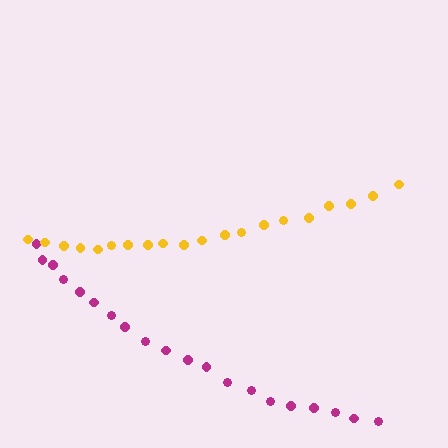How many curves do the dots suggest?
There are 2 distinct paths.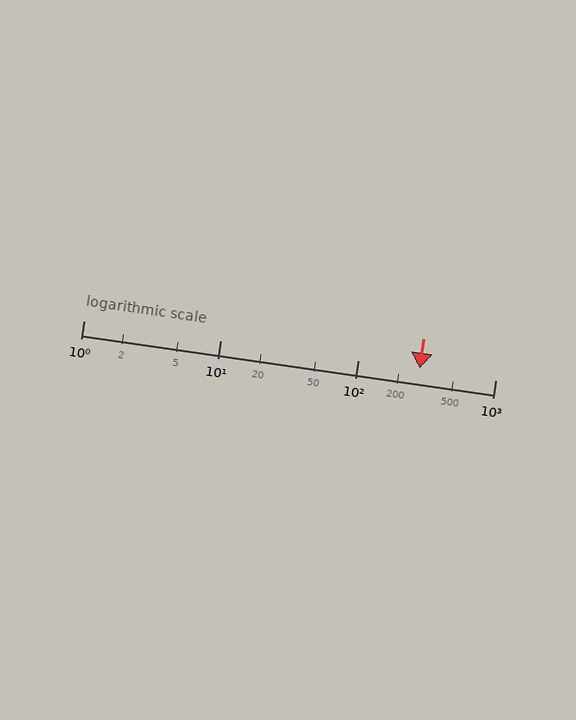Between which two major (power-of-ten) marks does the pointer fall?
The pointer is between 100 and 1000.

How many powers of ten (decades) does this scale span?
The scale spans 3 decades, from 1 to 1000.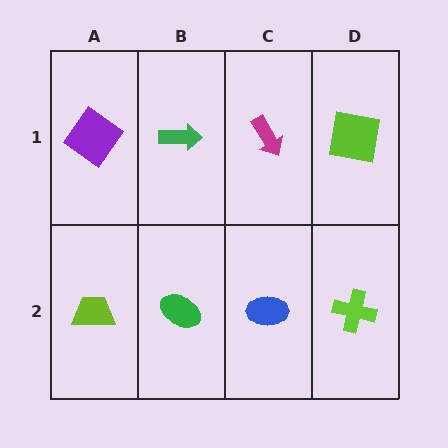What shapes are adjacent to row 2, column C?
A magenta arrow (row 1, column C), a green ellipse (row 2, column B), a lime cross (row 2, column D).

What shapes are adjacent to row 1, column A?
A lime trapezoid (row 2, column A), a green arrow (row 1, column B).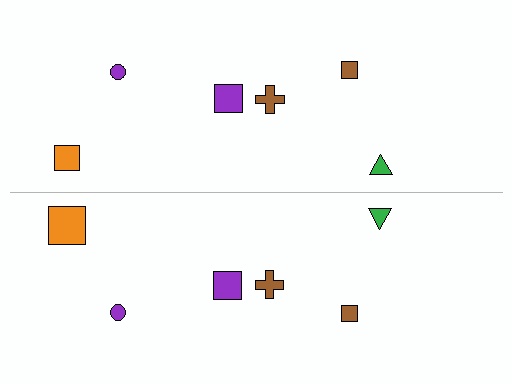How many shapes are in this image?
There are 12 shapes in this image.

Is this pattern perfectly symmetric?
No, the pattern is not perfectly symmetric. The orange square on the bottom side has a different size than its mirror counterpart.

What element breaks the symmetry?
The orange square on the bottom side has a different size than its mirror counterpart.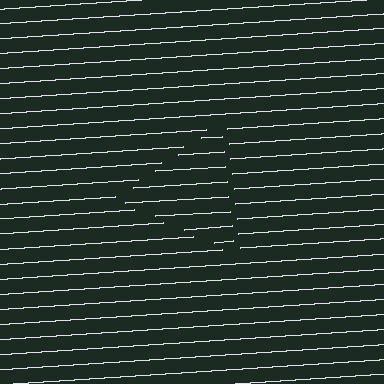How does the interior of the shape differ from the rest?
The interior of the shape contains the same grating, shifted by half a period — the contour is defined by the phase discontinuity where line-ends from the inner and outer gratings abut.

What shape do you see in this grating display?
An illusory triangle. The interior of the shape contains the same grating, shifted by half a period — the contour is defined by the phase discontinuity where line-ends from the inner and outer gratings abut.